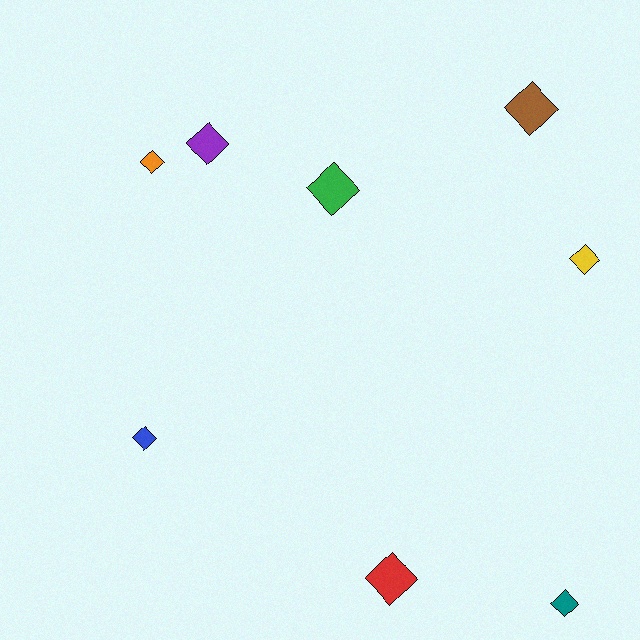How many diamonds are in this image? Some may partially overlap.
There are 8 diamonds.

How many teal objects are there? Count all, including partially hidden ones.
There is 1 teal object.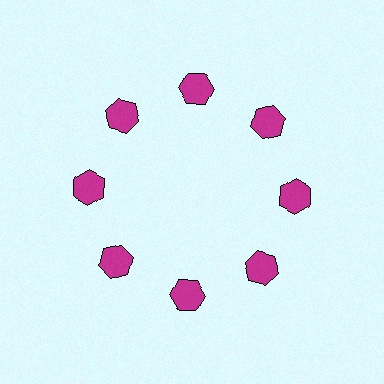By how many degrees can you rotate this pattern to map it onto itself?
The pattern maps onto itself every 45 degrees of rotation.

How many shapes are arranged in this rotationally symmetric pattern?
There are 8 shapes, arranged in 8 groups of 1.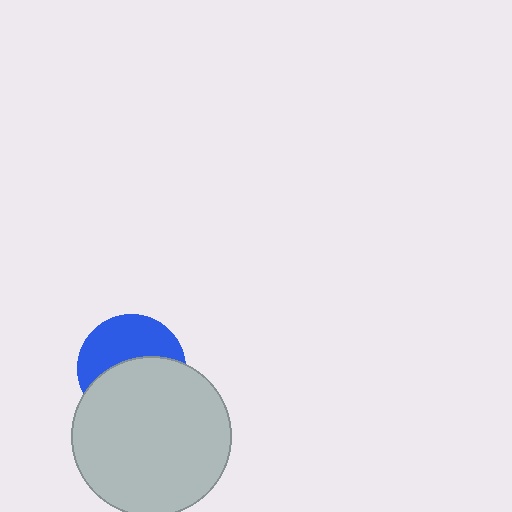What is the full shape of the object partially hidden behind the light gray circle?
The partially hidden object is a blue circle.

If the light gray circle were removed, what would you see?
You would see the complete blue circle.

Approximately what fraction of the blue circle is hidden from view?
Roughly 54% of the blue circle is hidden behind the light gray circle.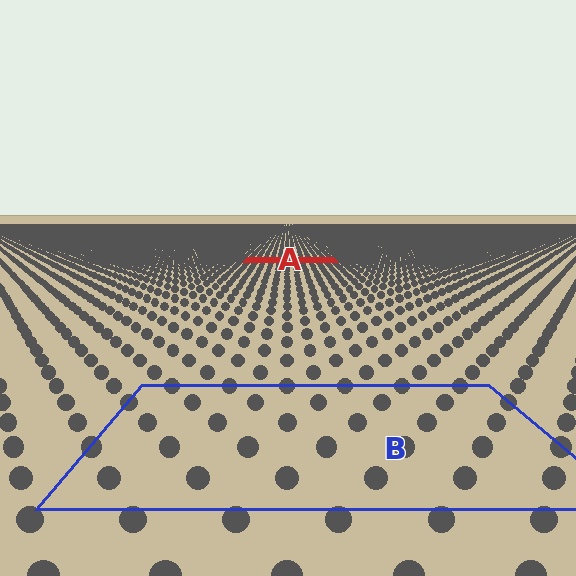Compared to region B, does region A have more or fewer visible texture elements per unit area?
Region A has more texture elements per unit area — they are packed more densely because it is farther away.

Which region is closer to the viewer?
Region B is closer. The texture elements there are larger and more spread out.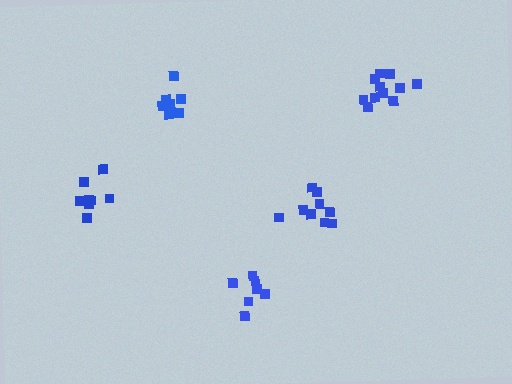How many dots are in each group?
Group 1: 11 dots, Group 2: 7 dots, Group 3: 7 dots, Group 4: 8 dots, Group 5: 9 dots (42 total).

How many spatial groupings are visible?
There are 5 spatial groupings.